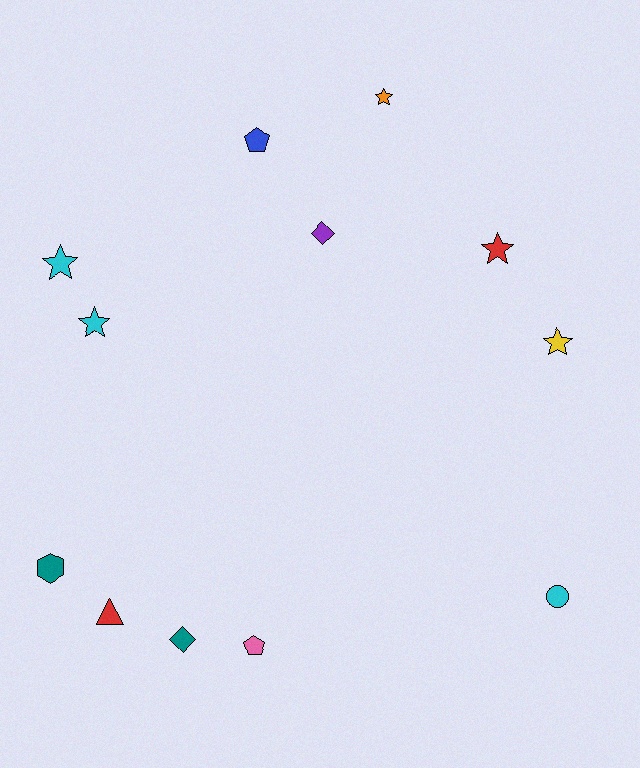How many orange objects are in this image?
There is 1 orange object.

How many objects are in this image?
There are 12 objects.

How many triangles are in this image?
There is 1 triangle.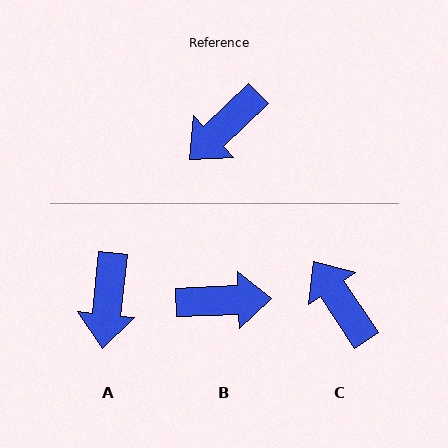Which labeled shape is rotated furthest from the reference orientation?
B, about 139 degrees away.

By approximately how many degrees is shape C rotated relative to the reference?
Approximately 100 degrees clockwise.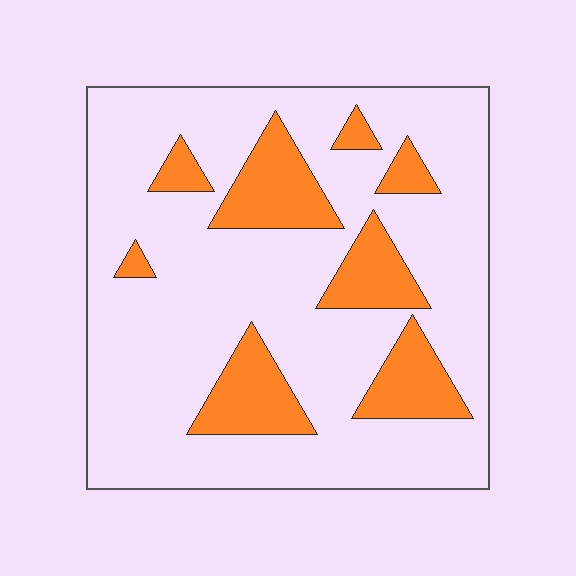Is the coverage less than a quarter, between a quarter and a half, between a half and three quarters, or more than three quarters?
Less than a quarter.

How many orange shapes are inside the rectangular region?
8.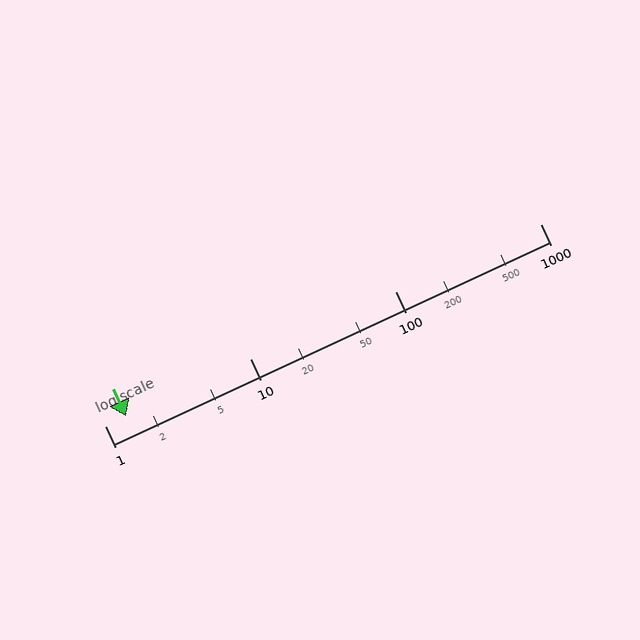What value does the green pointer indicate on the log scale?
The pointer indicates approximately 1.4.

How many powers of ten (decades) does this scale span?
The scale spans 3 decades, from 1 to 1000.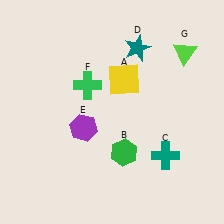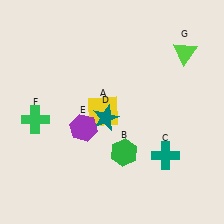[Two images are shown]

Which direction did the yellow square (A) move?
The yellow square (A) moved down.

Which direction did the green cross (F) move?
The green cross (F) moved left.